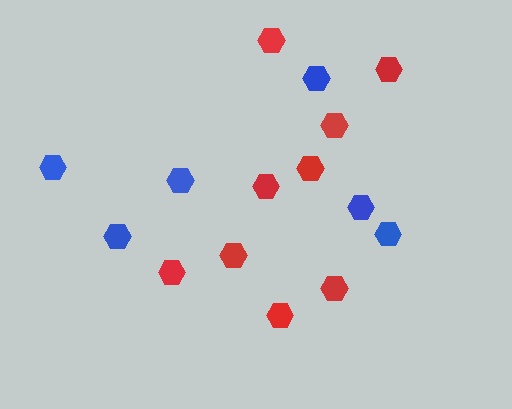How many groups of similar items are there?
There are 2 groups: one group of red hexagons (9) and one group of blue hexagons (6).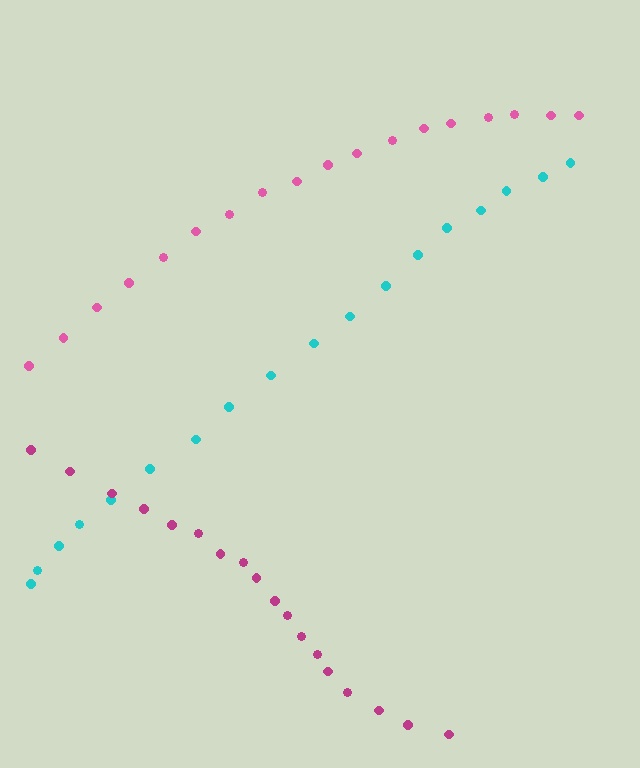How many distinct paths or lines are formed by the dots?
There are 3 distinct paths.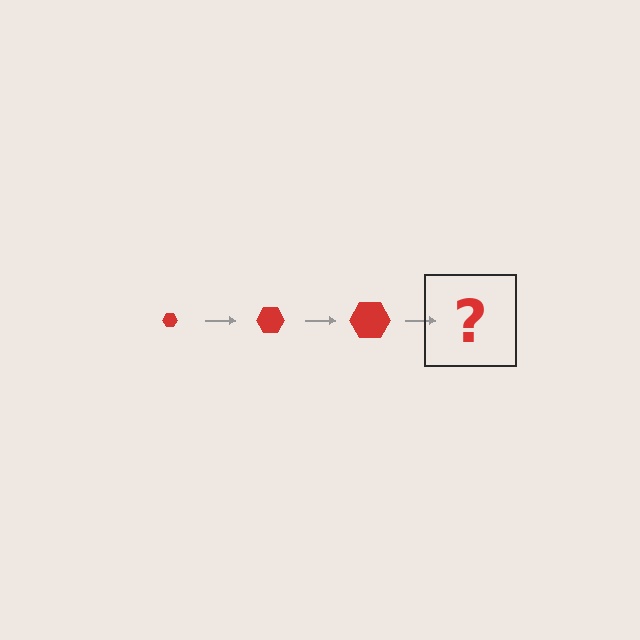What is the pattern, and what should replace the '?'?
The pattern is that the hexagon gets progressively larger each step. The '?' should be a red hexagon, larger than the previous one.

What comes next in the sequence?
The next element should be a red hexagon, larger than the previous one.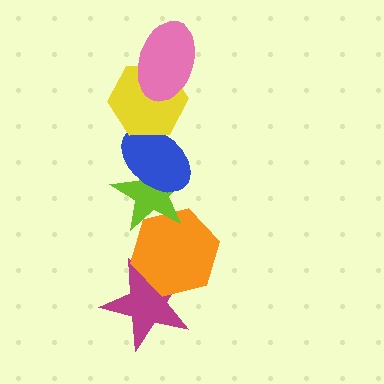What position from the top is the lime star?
The lime star is 4th from the top.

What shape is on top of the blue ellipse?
The yellow hexagon is on top of the blue ellipse.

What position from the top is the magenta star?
The magenta star is 6th from the top.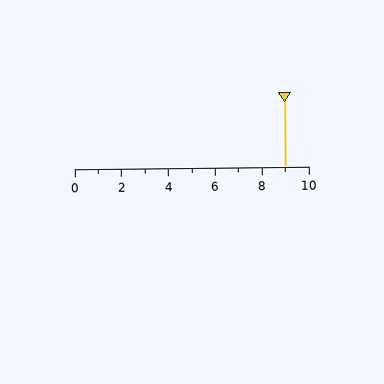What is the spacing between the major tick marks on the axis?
The major ticks are spaced 2 apart.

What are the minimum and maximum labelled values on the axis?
The axis runs from 0 to 10.